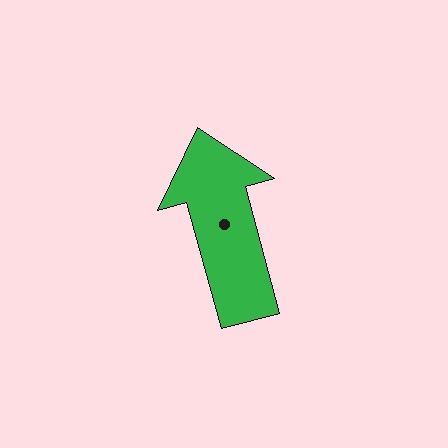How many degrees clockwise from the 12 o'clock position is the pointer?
Approximately 345 degrees.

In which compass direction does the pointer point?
North.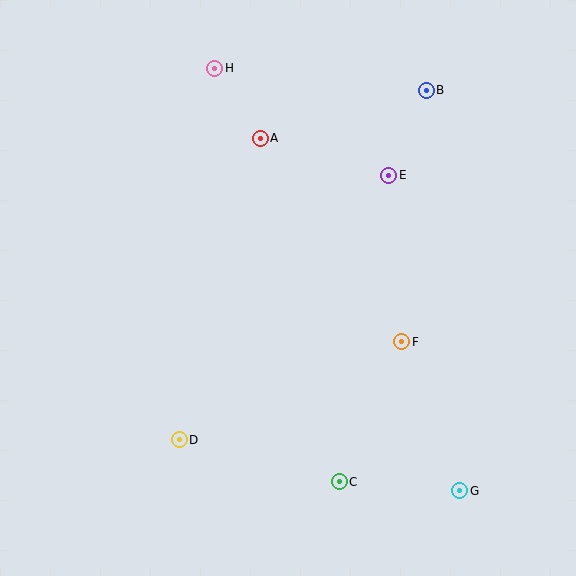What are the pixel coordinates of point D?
Point D is at (179, 440).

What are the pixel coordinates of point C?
Point C is at (339, 482).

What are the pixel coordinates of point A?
Point A is at (260, 138).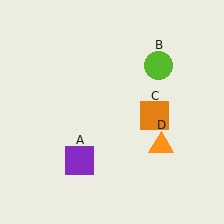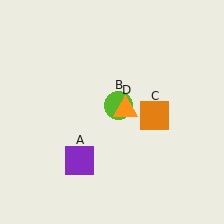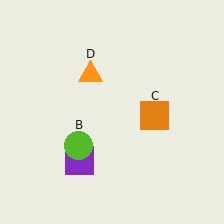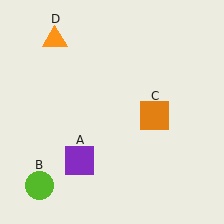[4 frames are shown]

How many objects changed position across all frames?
2 objects changed position: lime circle (object B), orange triangle (object D).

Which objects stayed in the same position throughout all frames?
Purple square (object A) and orange square (object C) remained stationary.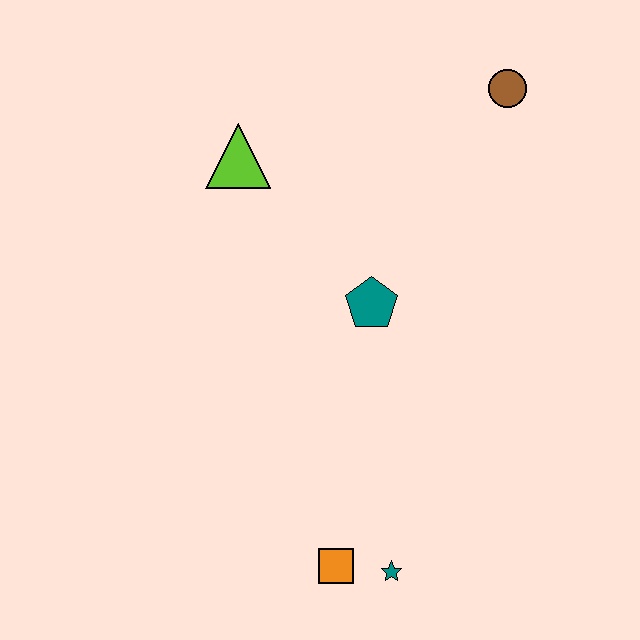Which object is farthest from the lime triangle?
The teal star is farthest from the lime triangle.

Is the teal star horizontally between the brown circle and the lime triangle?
Yes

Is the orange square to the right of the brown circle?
No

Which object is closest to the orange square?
The teal star is closest to the orange square.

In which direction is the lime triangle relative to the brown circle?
The lime triangle is to the left of the brown circle.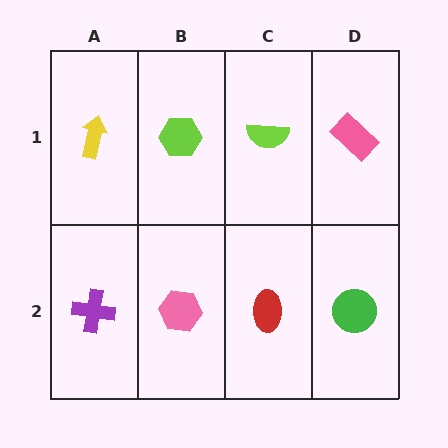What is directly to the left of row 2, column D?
A red ellipse.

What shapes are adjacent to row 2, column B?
A lime hexagon (row 1, column B), a purple cross (row 2, column A), a red ellipse (row 2, column C).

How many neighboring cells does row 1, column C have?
3.